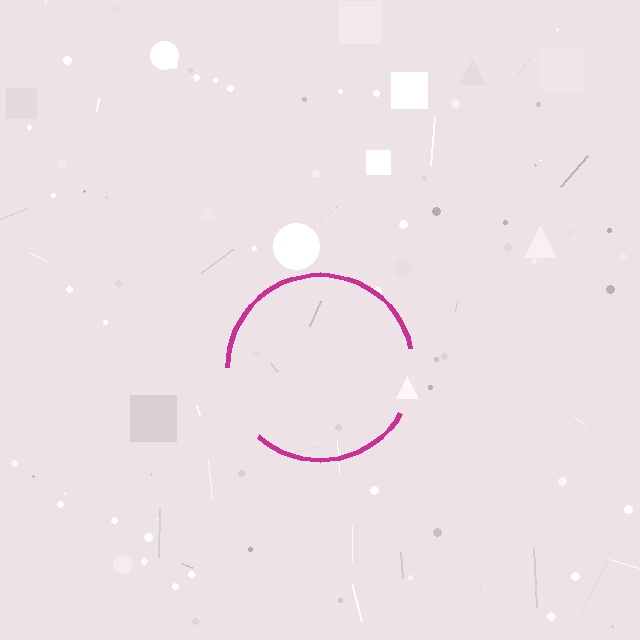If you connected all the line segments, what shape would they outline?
They would outline a circle.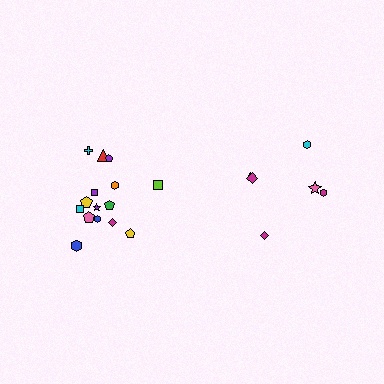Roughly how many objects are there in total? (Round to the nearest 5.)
Roughly 20 objects in total.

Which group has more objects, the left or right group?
The left group.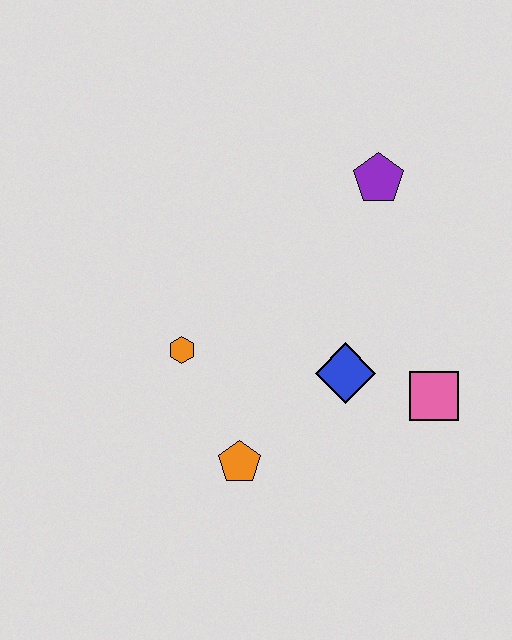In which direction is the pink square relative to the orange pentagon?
The pink square is to the right of the orange pentagon.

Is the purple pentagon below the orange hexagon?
No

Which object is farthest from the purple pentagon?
The orange pentagon is farthest from the purple pentagon.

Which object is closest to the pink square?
The blue diamond is closest to the pink square.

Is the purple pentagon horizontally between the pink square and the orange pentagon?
Yes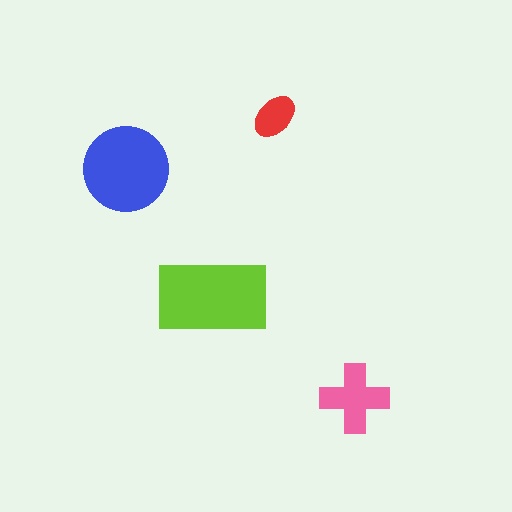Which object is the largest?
The lime rectangle.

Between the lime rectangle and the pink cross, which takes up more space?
The lime rectangle.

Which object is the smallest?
The red ellipse.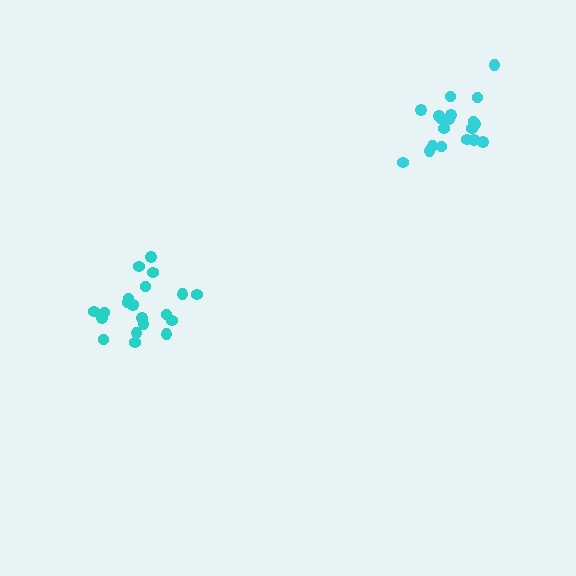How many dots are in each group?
Group 1: 21 dots, Group 2: 19 dots (40 total).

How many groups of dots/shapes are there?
There are 2 groups.